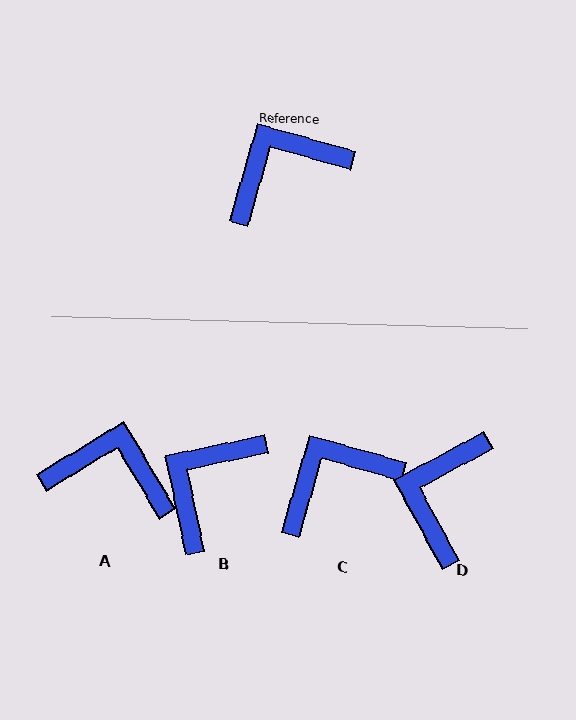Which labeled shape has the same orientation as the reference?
C.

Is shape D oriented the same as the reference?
No, it is off by about 44 degrees.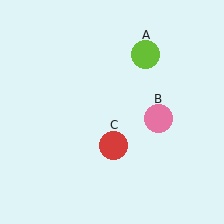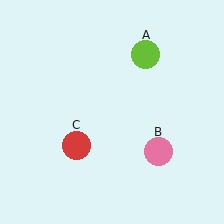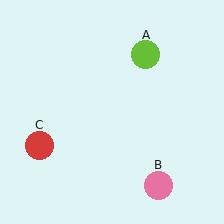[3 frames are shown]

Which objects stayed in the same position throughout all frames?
Lime circle (object A) remained stationary.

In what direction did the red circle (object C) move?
The red circle (object C) moved left.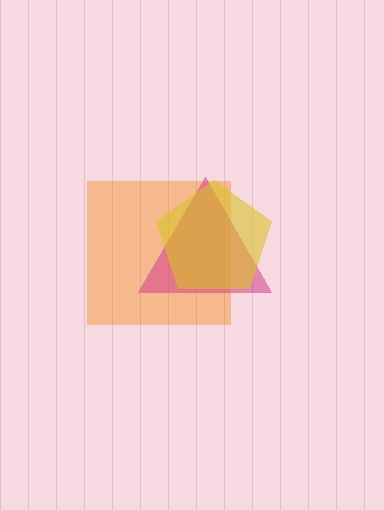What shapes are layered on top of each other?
The layered shapes are: an orange square, a magenta triangle, a yellow pentagon.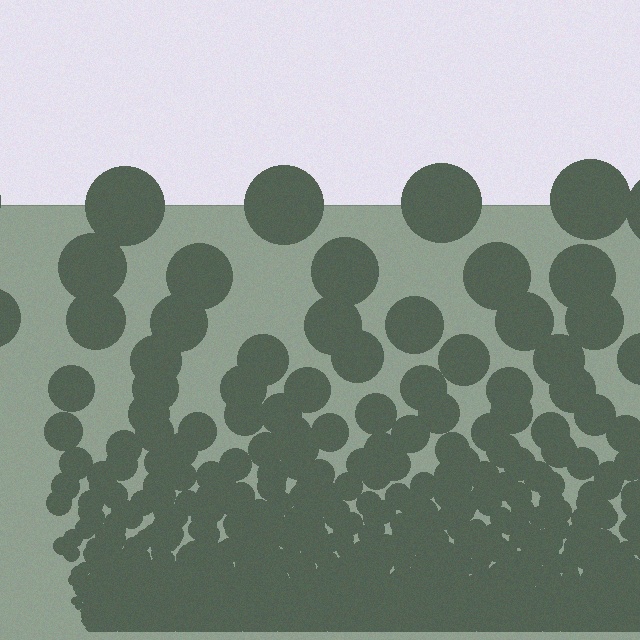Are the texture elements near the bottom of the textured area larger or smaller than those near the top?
Smaller. The gradient is inverted — elements near the bottom are smaller and denser.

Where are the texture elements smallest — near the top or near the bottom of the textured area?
Near the bottom.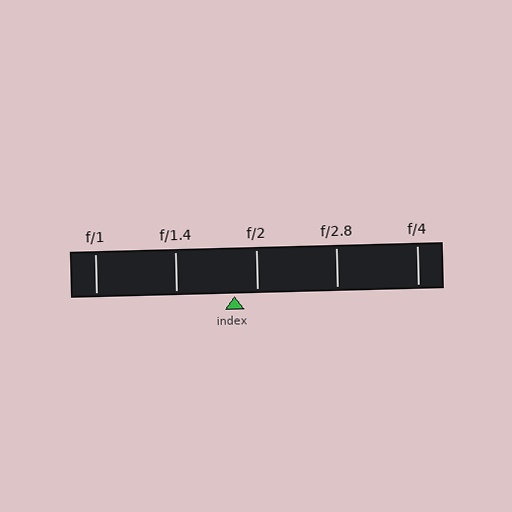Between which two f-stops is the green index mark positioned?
The index mark is between f/1.4 and f/2.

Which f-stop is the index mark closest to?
The index mark is closest to f/2.